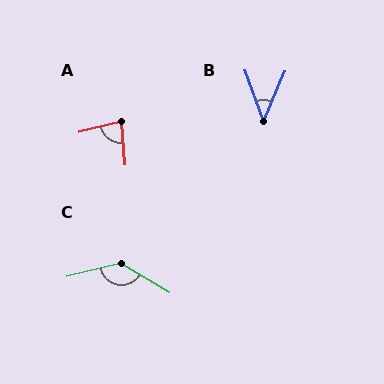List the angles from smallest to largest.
B (43°), A (81°), C (136°).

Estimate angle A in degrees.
Approximately 81 degrees.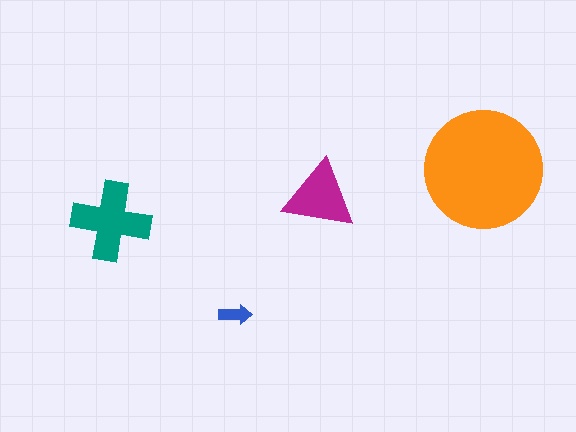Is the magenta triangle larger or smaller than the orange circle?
Smaller.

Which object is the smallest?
The blue arrow.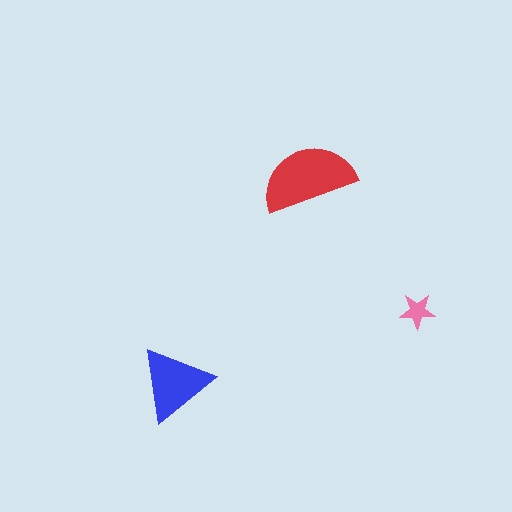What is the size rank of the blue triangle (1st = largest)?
2nd.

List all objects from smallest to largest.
The pink star, the blue triangle, the red semicircle.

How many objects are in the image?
There are 3 objects in the image.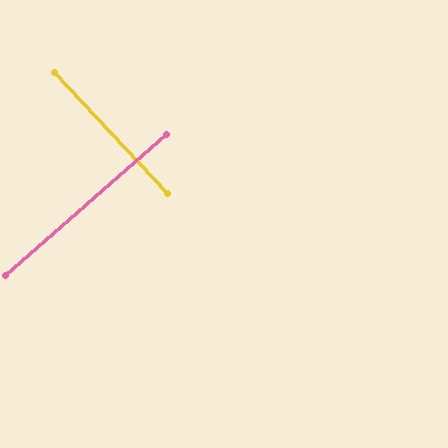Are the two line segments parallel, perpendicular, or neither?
Perpendicular — they meet at approximately 88°.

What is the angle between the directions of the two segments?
Approximately 88 degrees.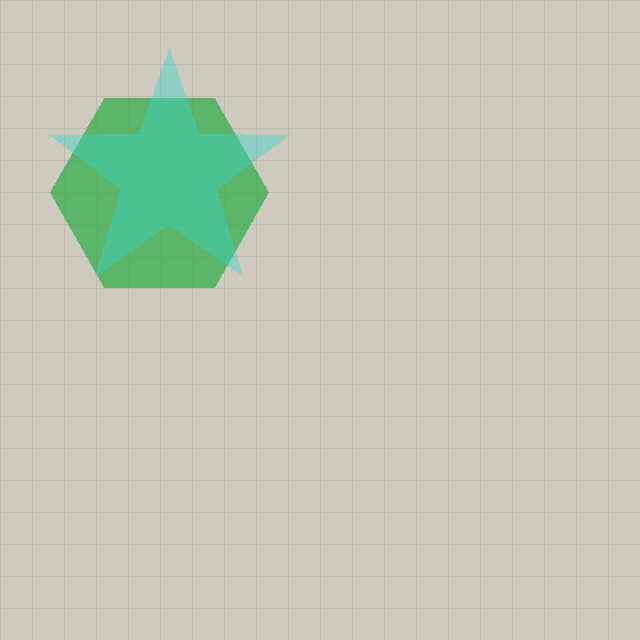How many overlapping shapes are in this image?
There are 2 overlapping shapes in the image.